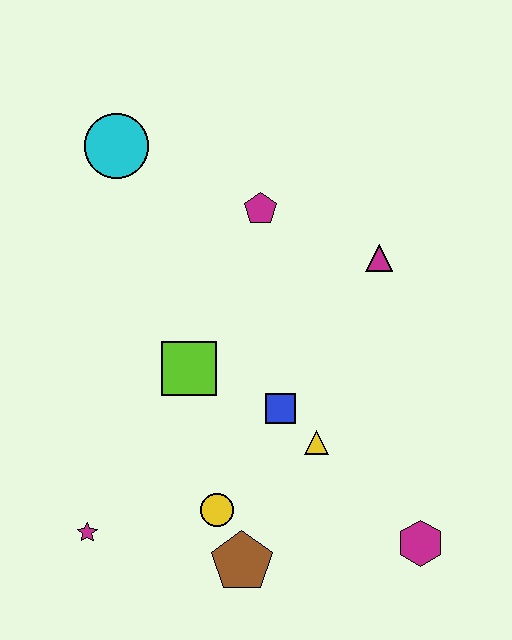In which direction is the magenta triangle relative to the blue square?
The magenta triangle is above the blue square.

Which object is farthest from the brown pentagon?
The cyan circle is farthest from the brown pentagon.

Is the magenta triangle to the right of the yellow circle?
Yes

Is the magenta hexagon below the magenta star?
Yes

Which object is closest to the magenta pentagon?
The magenta triangle is closest to the magenta pentagon.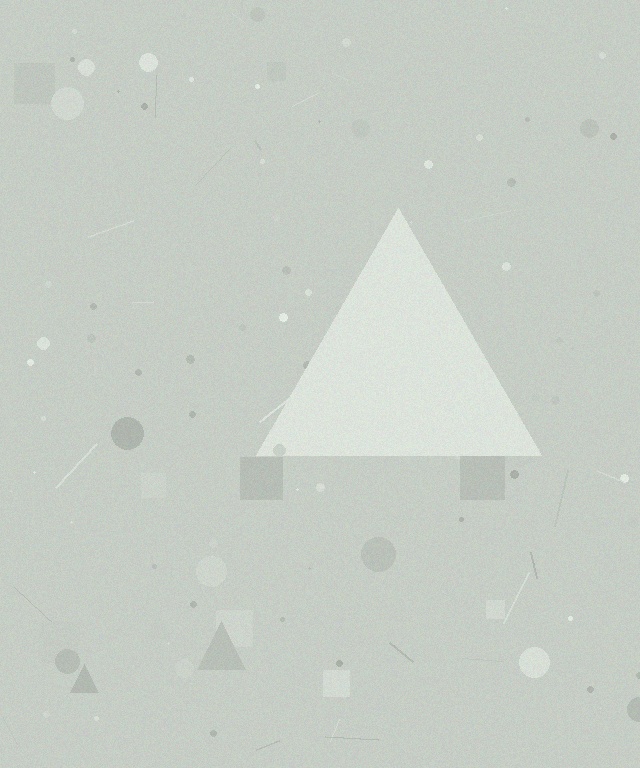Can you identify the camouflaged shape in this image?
The camouflaged shape is a triangle.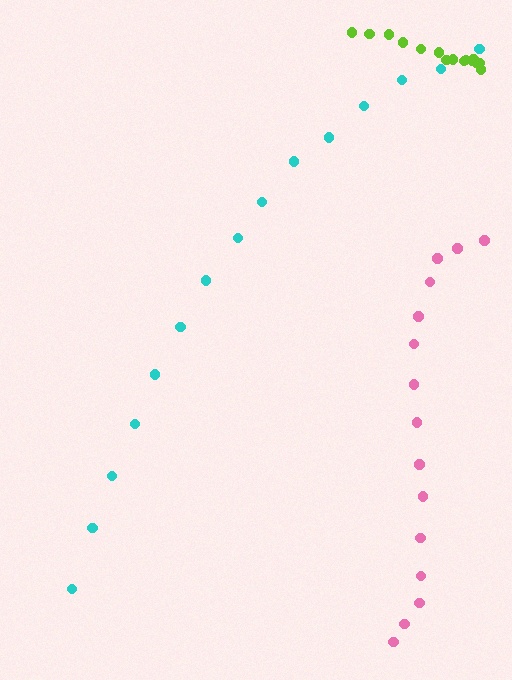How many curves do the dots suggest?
There are 3 distinct paths.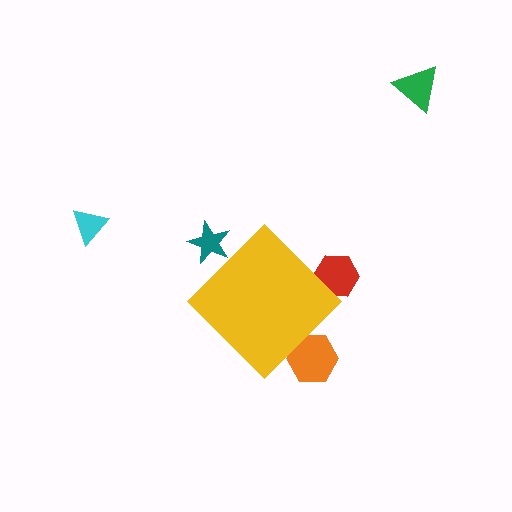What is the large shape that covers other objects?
A yellow diamond.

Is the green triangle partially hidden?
No, the green triangle is fully visible.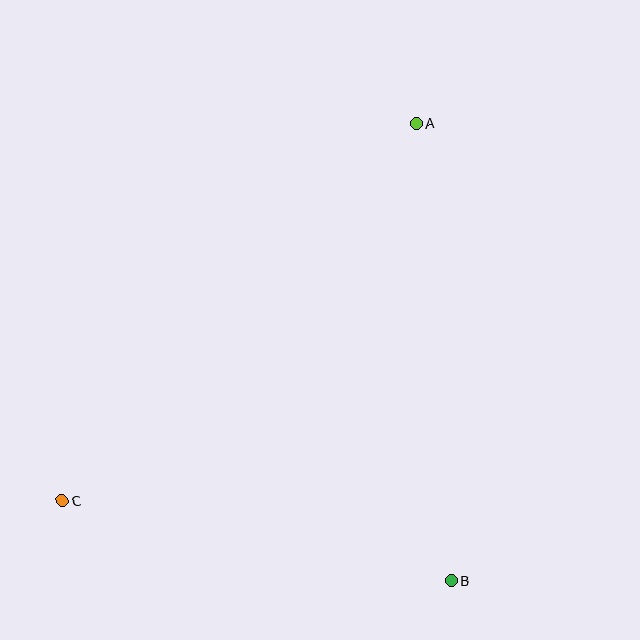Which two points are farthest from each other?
Points A and C are farthest from each other.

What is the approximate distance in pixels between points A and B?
The distance between A and B is approximately 459 pixels.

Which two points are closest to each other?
Points B and C are closest to each other.